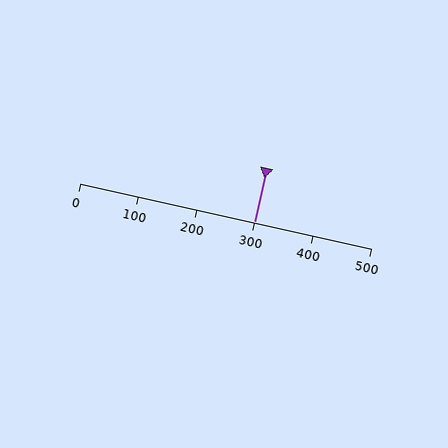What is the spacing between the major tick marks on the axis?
The major ticks are spaced 100 apart.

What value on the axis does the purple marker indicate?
The marker indicates approximately 300.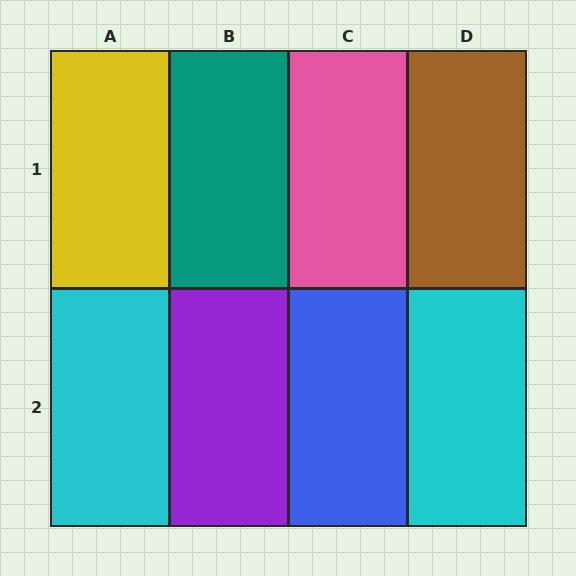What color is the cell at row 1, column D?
Brown.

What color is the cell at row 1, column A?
Yellow.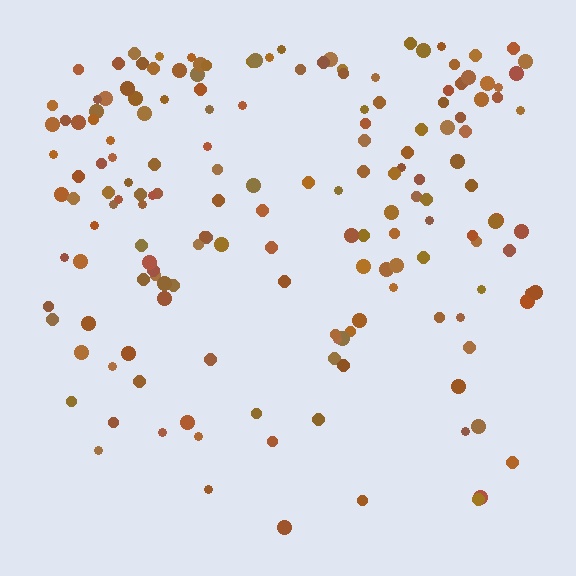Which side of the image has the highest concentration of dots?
The top.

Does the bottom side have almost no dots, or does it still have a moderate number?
Still a moderate number, just noticeably fewer than the top.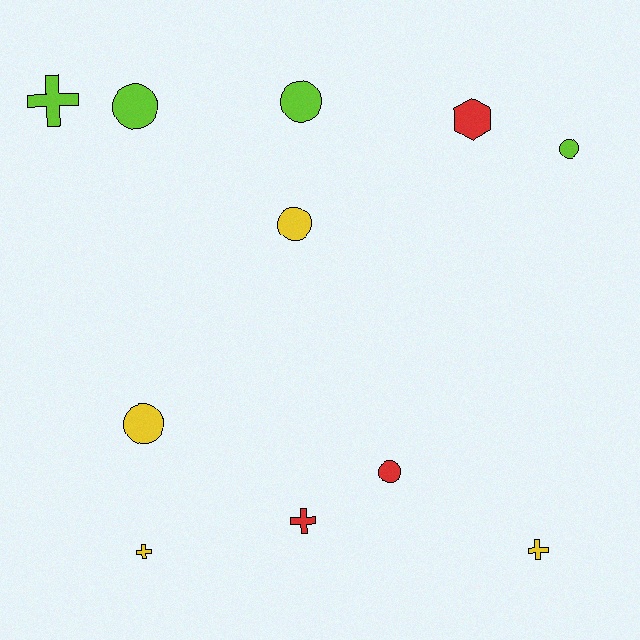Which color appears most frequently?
Yellow, with 4 objects.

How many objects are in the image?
There are 11 objects.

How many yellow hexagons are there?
There are no yellow hexagons.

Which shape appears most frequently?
Circle, with 6 objects.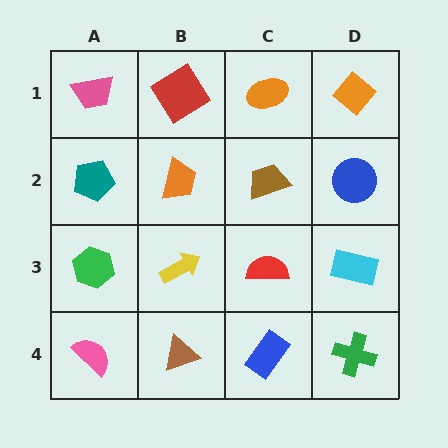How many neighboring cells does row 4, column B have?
3.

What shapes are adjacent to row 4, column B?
A yellow arrow (row 3, column B), a pink semicircle (row 4, column A), a blue rectangle (row 4, column C).